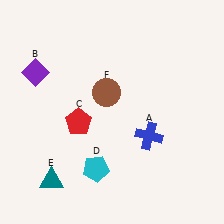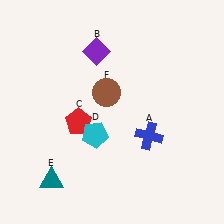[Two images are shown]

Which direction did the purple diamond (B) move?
The purple diamond (B) moved right.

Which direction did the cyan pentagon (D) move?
The cyan pentagon (D) moved up.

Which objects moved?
The objects that moved are: the purple diamond (B), the cyan pentagon (D).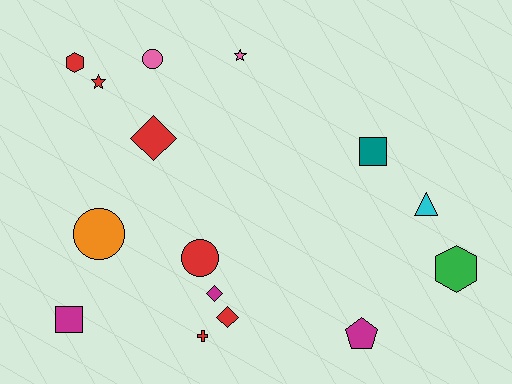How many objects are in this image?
There are 15 objects.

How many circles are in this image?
There are 3 circles.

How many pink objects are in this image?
There are 2 pink objects.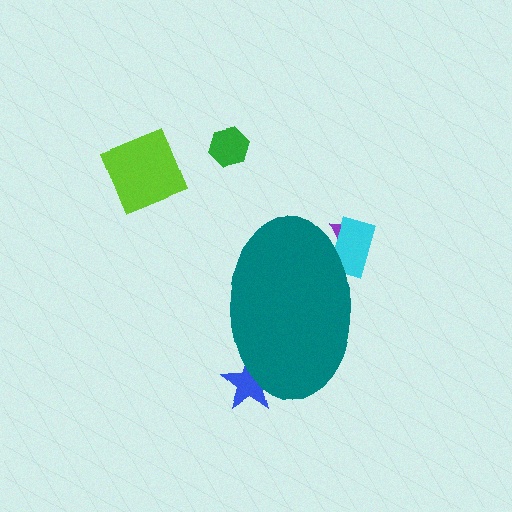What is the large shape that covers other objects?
A teal ellipse.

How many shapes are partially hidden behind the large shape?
3 shapes are partially hidden.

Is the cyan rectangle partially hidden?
Yes, the cyan rectangle is partially hidden behind the teal ellipse.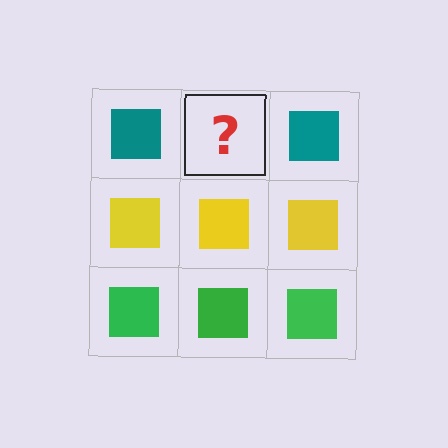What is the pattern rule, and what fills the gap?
The rule is that each row has a consistent color. The gap should be filled with a teal square.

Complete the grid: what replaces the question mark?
The question mark should be replaced with a teal square.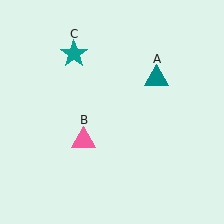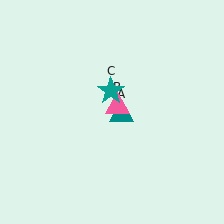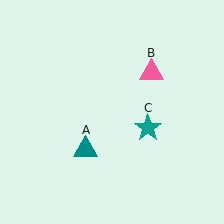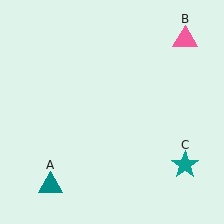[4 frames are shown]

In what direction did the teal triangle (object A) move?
The teal triangle (object A) moved down and to the left.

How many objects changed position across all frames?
3 objects changed position: teal triangle (object A), pink triangle (object B), teal star (object C).